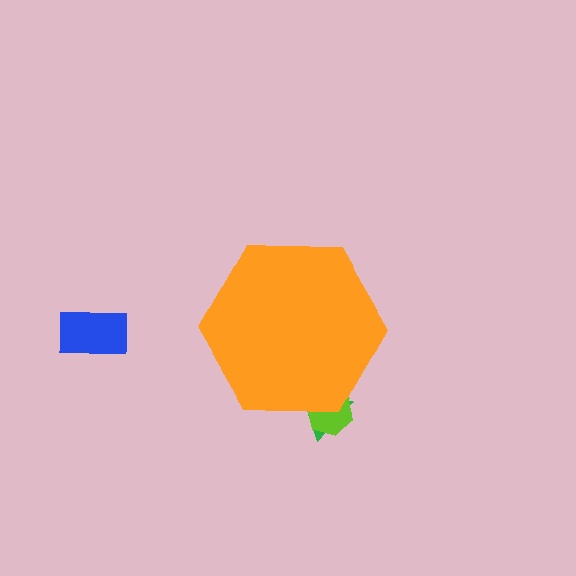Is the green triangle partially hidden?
Yes, the green triangle is partially hidden behind the orange hexagon.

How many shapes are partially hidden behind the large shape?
2 shapes are partially hidden.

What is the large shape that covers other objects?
An orange hexagon.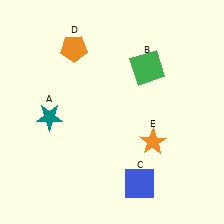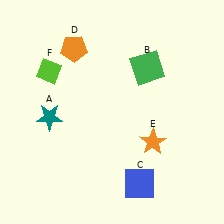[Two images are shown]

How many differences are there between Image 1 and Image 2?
There is 1 difference between the two images.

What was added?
A lime diamond (F) was added in Image 2.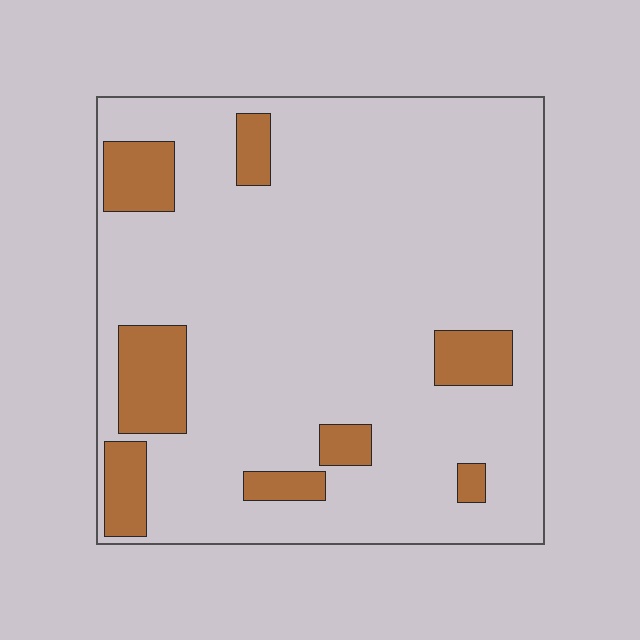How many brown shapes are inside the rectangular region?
8.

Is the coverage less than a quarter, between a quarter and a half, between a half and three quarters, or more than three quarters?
Less than a quarter.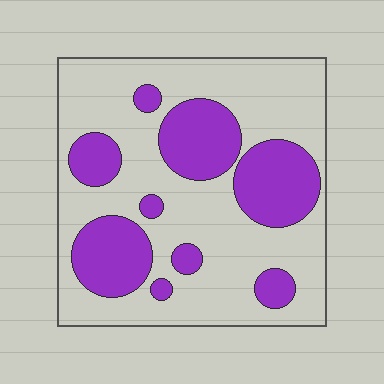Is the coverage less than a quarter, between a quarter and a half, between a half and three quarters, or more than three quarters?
Between a quarter and a half.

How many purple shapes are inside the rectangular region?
9.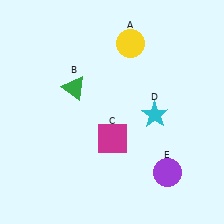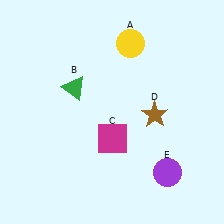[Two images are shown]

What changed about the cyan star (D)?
In Image 1, D is cyan. In Image 2, it changed to brown.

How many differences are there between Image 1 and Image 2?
There is 1 difference between the two images.